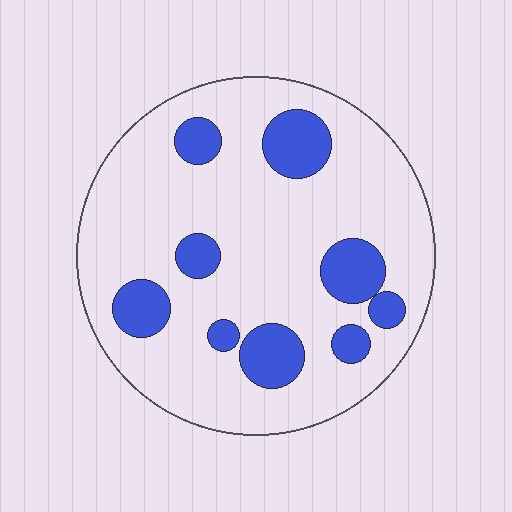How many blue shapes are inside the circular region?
9.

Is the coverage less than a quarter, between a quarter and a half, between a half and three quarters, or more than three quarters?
Less than a quarter.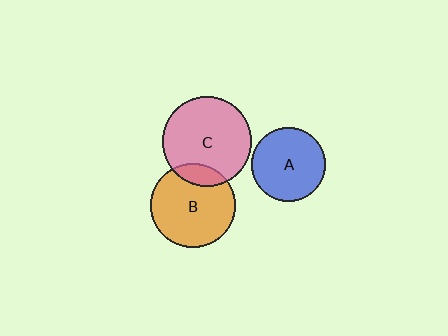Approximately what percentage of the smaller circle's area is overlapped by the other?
Approximately 15%.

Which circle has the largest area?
Circle C (pink).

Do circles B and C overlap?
Yes.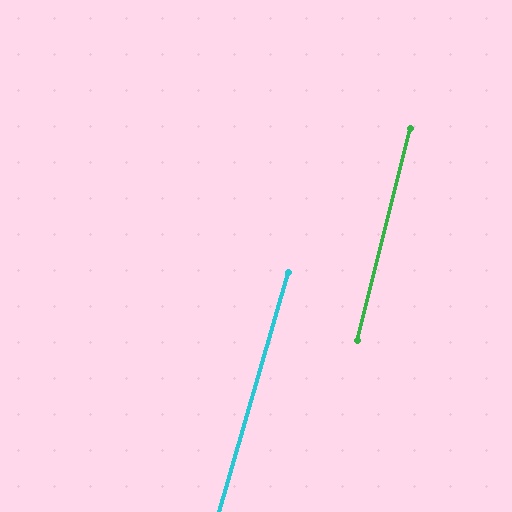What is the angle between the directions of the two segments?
Approximately 2 degrees.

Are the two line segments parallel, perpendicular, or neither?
Parallel — their directions differ by only 1.9°.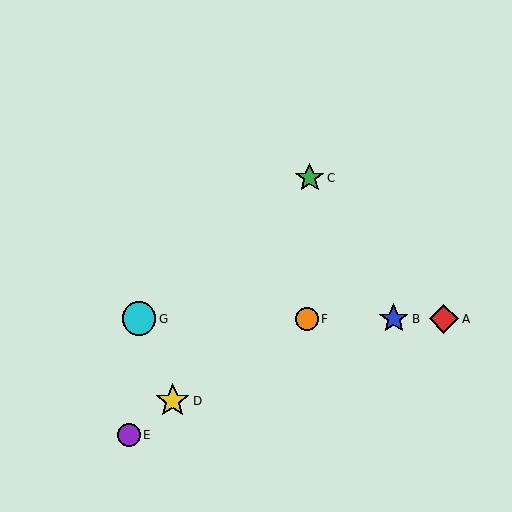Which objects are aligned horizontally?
Objects A, B, F, G are aligned horizontally.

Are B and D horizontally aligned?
No, B is at y≈319 and D is at y≈401.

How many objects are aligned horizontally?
4 objects (A, B, F, G) are aligned horizontally.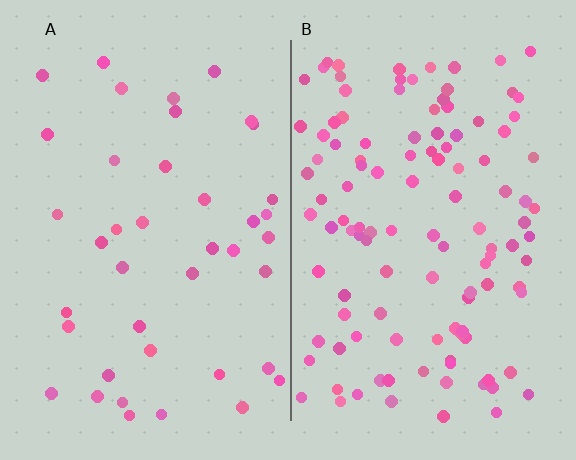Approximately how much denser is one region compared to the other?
Approximately 2.9× — region B over region A.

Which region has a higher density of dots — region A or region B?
B (the right).